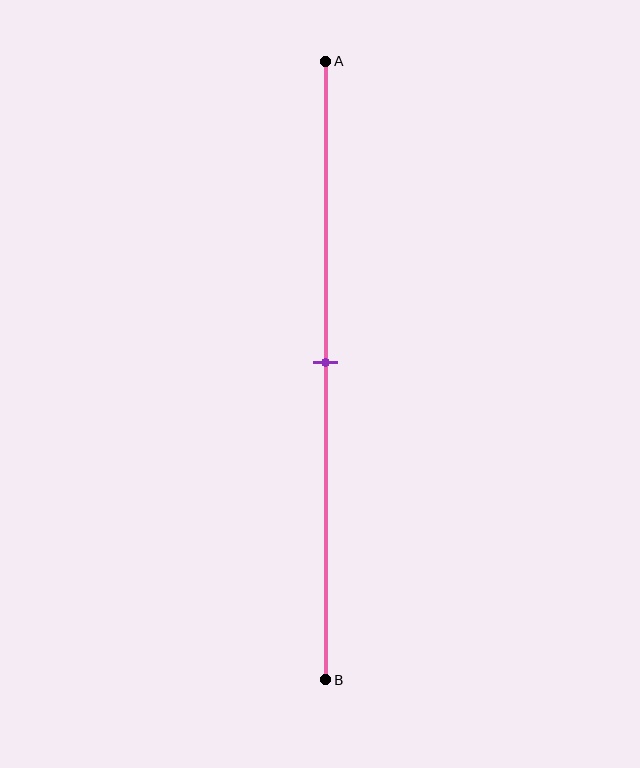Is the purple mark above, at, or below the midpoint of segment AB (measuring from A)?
The purple mark is approximately at the midpoint of segment AB.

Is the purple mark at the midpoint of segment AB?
Yes, the mark is approximately at the midpoint.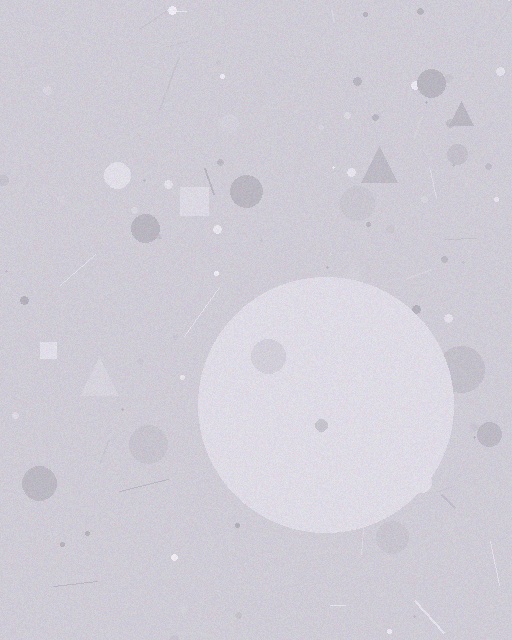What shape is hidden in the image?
A circle is hidden in the image.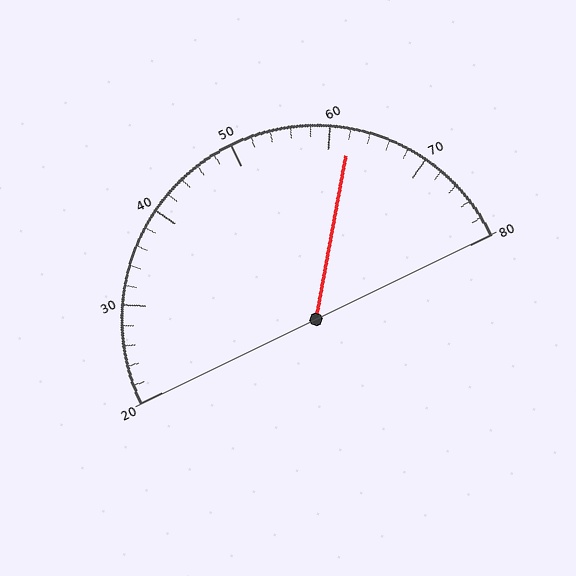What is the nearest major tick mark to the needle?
The nearest major tick mark is 60.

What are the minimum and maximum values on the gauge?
The gauge ranges from 20 to 80.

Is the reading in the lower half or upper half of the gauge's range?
The reading is in the upper half of the range (20 to 80).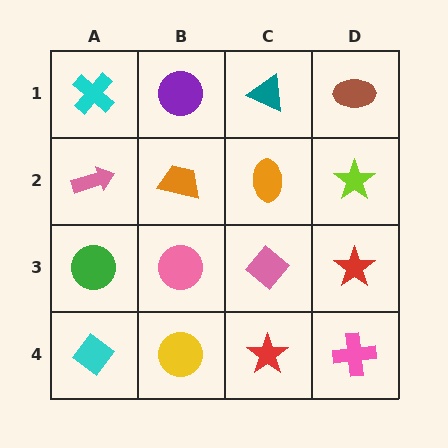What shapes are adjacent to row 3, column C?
An orange ellipse (row 2, column C), a red star (row 4, column C), a pink circle (row 3, column B), a red star (row 3, column D).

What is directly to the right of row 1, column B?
A teal triangle.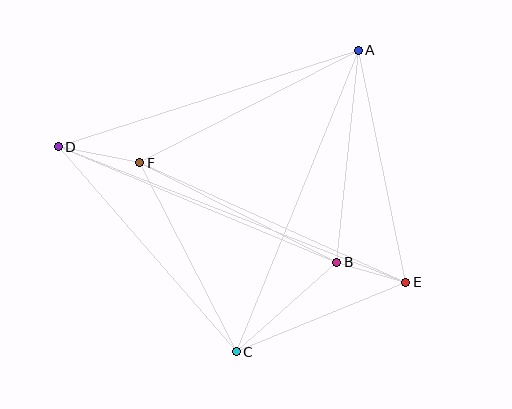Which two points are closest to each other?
Points B and E are closest to each other.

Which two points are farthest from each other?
Points D and E are farthest from each other.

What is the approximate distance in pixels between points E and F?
The distance between E and F is approximately 292 pixels.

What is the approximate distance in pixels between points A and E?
The distance between A and E is approximately 237 pixels.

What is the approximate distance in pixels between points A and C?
The distance between A and C is approximately 325 pixels.